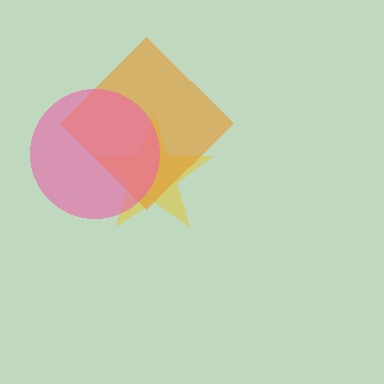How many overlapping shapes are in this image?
There are 3 overlapping shapes in the image.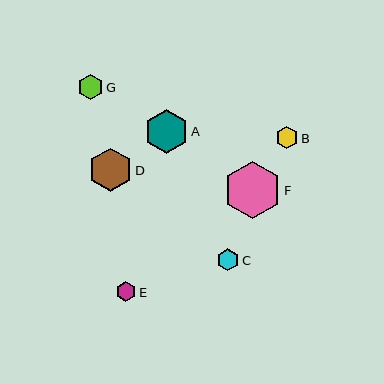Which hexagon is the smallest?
Hexagon E is the smallest with a size of approximately 20 pixels.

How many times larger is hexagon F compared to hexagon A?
Hexagon F is approximately 1.3 times the size of hexagon A.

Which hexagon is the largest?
Hexagon F is the largest with a size of approximately 57 pixels.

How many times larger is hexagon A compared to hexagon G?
Hexagon A is approximately 1.7 times the size of hexagon G.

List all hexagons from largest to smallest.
From largest to smallest: F, A, D, G, B, C, E.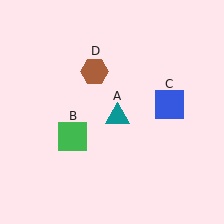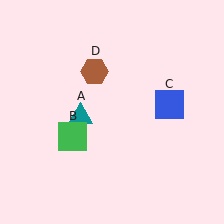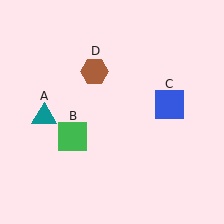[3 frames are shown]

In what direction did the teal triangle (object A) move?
The teal triangle (object A) moved left.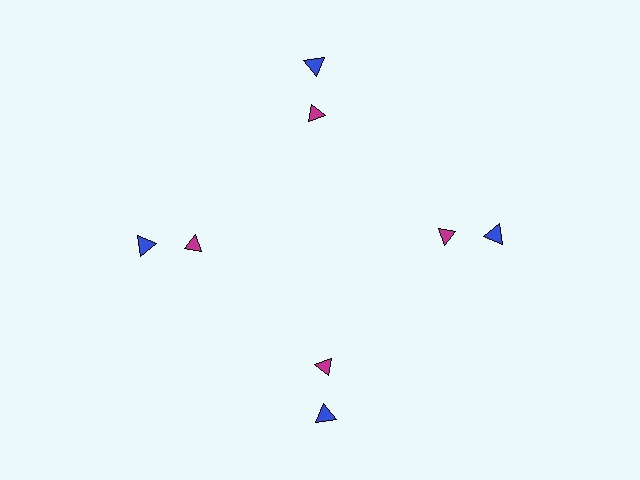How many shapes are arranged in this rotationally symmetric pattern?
There are 8 shapes, arranged in 4 groups of 2.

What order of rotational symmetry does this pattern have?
This pattern has 4-fold rotational symmetry.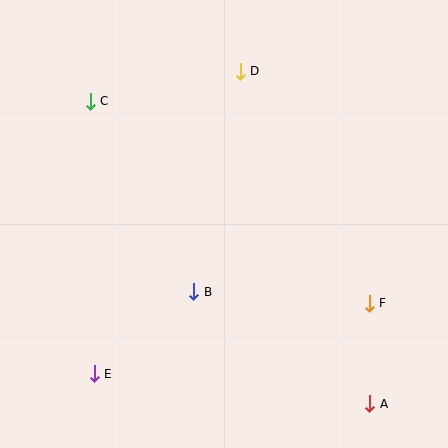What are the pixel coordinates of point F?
Point F is at (369, 303).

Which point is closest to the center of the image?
Point B at (194, 292) is closest to the center.